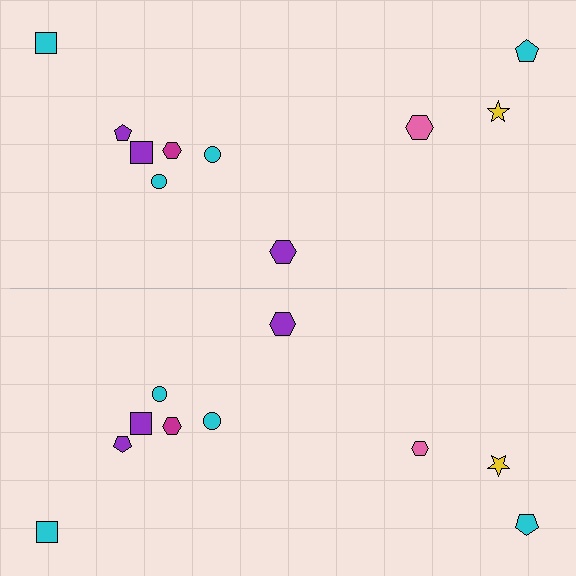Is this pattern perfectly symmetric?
No, the pattern is not perfectly symmetric. The pink hexagon on the bottom side has a different size than its mirror counterpart.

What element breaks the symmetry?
The pink hexagon on the bottom side has a different size than its mirror counterpart.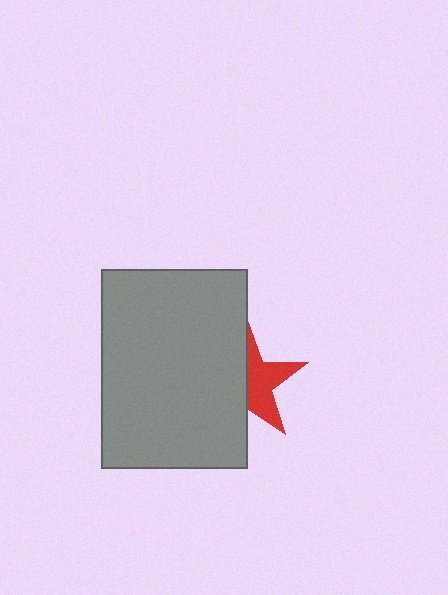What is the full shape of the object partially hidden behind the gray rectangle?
The partially hidden object is a red star.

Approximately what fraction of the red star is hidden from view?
Roughly 51% of the red star is hidden behind the gray rectangle.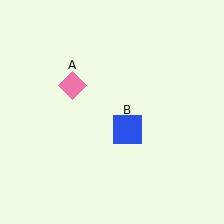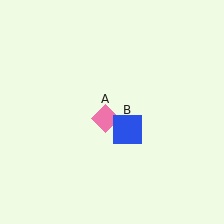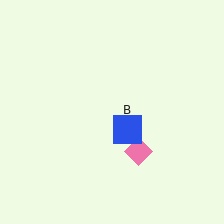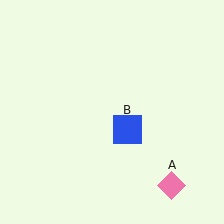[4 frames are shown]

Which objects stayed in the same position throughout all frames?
Blue square (object B) remained stationary.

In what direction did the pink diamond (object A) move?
The pink diamond (object A) moved down and to the right.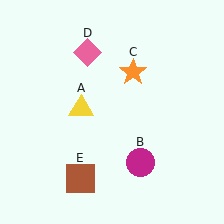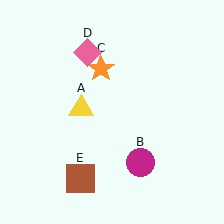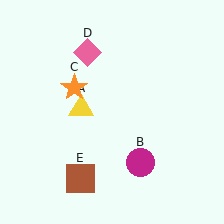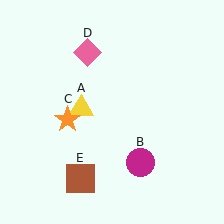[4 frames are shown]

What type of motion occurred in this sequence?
The orange star (object C) rotated counterclockwise around the center of the scene.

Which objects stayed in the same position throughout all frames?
Yellow triangle (object A) and magenta circle (object B) and pink diamond (object D) and brown square (object E) remained stationary.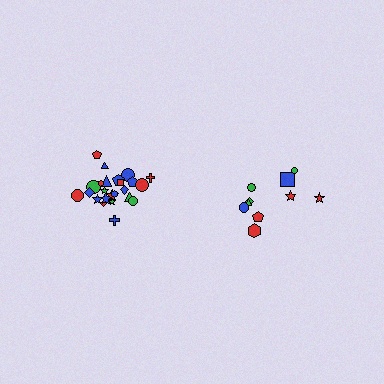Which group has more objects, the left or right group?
The left group.